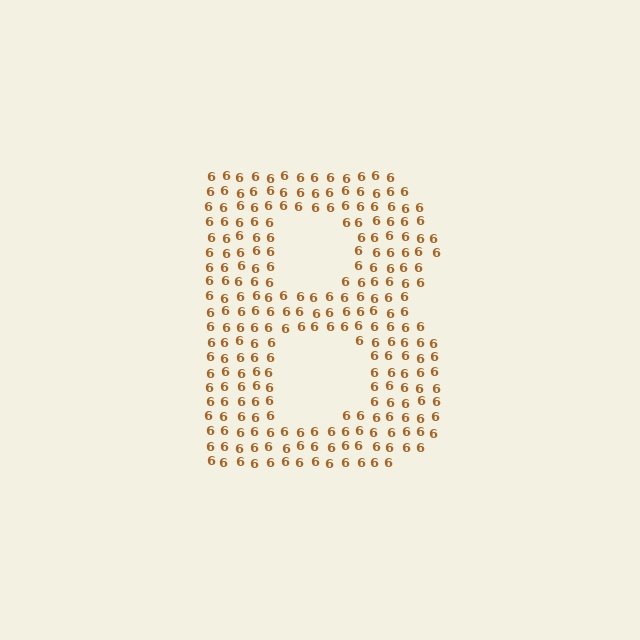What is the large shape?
The large shape is the letter B.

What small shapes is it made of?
It is made of small digit 6's.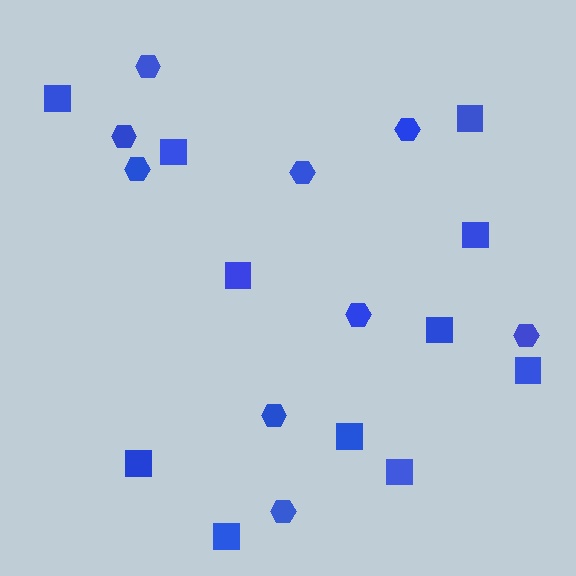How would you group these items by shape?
There are 2 groups: one group of squares (11) and one group of hexagons (9).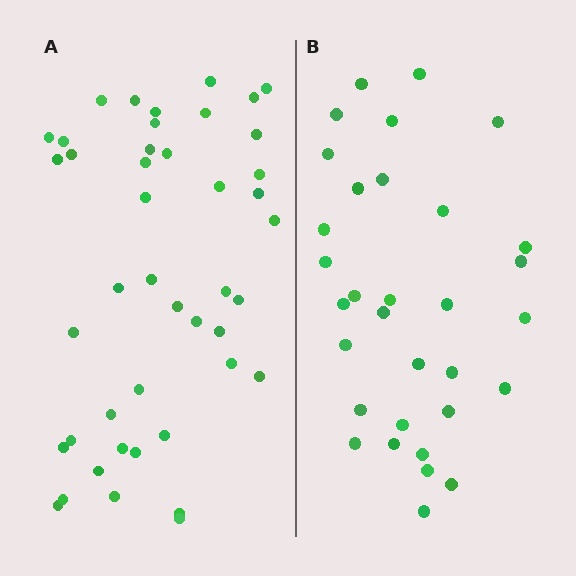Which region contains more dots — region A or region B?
Region A (the left region) has more dots.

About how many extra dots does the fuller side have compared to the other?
Region A has roughly 12 or so more dots than region B.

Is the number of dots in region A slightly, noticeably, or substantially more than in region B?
Region A has noticeably more, but not dramatically so. The ratio is roughly 1.4 to 1.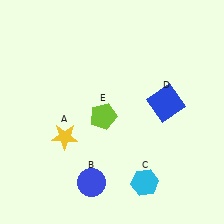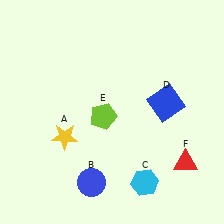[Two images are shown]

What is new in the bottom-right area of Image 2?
A red triangle (F) was added in the bottom-right area of Image 2.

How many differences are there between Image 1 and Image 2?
There is 1 difference between the two images.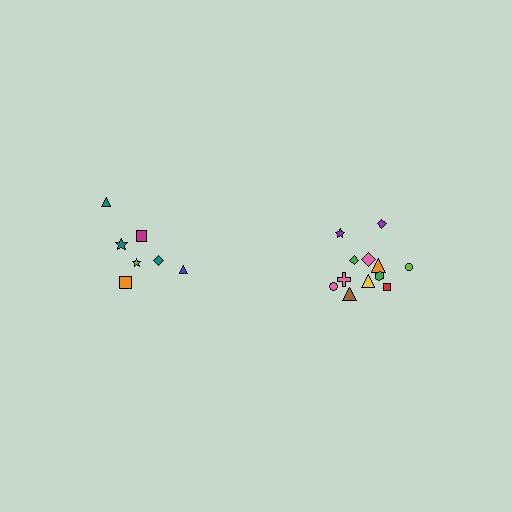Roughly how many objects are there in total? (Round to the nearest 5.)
Roughly 20 objects in total.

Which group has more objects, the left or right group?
The right group.